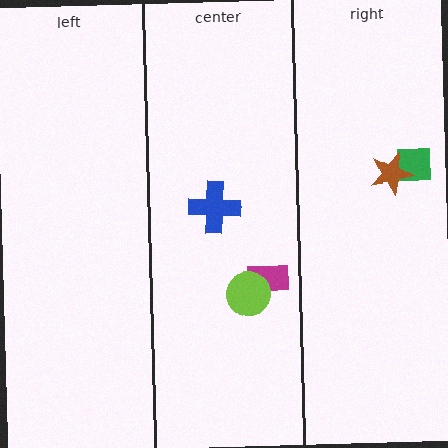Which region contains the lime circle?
The center region.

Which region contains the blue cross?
The center region.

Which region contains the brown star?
The right region.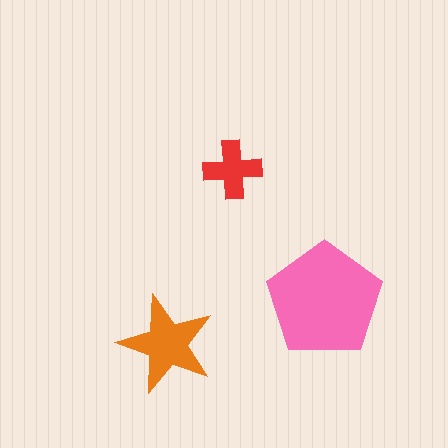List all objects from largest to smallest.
The pink pentagon, the orange star, the red cross.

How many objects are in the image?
There are 3 objects in the image.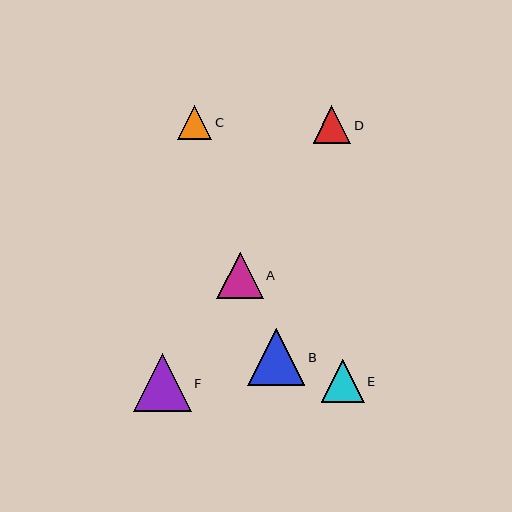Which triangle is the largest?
Triangle F is the largest with a size of approximately 58 pixels.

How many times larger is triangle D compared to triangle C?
Triangle D is approximately 1.1 times the size of triangle C.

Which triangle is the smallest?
Triangle C is the smallest with a size of approximately 34 pixels.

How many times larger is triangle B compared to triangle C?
Triangle B is approximately 1.7 times the size of triangle C.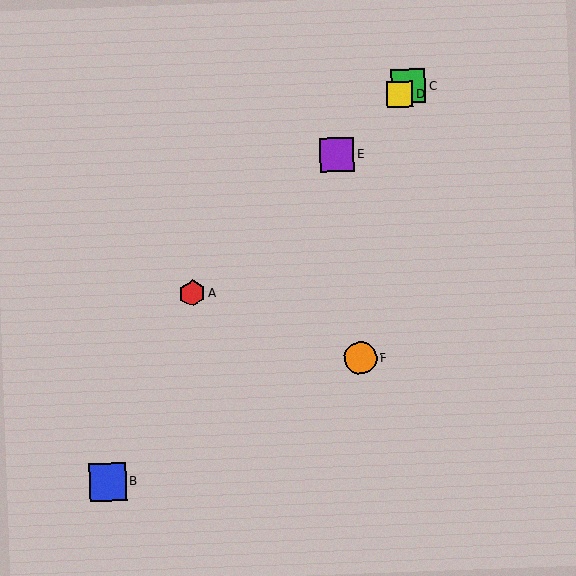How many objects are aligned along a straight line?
4 objects (A, C, D, E) are aligned along a straight line.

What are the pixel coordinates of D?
Object D is at (400, 94).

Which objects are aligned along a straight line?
Objects A, C, D, E are aligned along a straight line.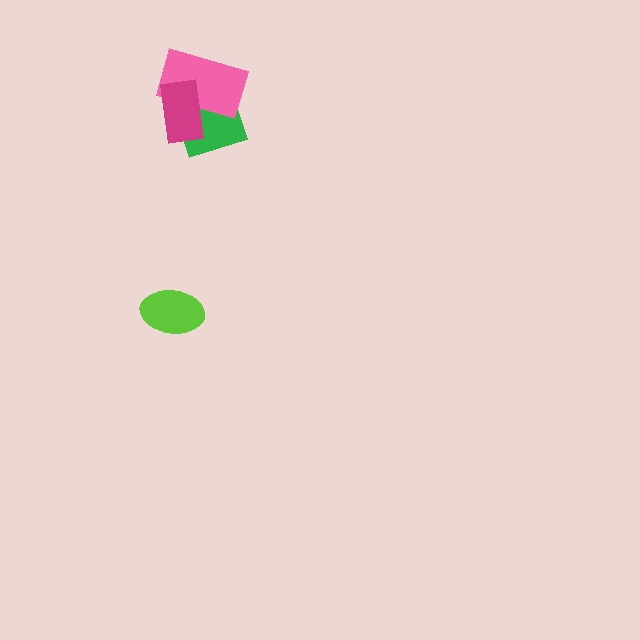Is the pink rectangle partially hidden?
Yes, it is partially covered by another shape.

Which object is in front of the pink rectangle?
The magenta rectangle is in front of the pink rectangle.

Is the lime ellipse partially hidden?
No, no other shape covers it.